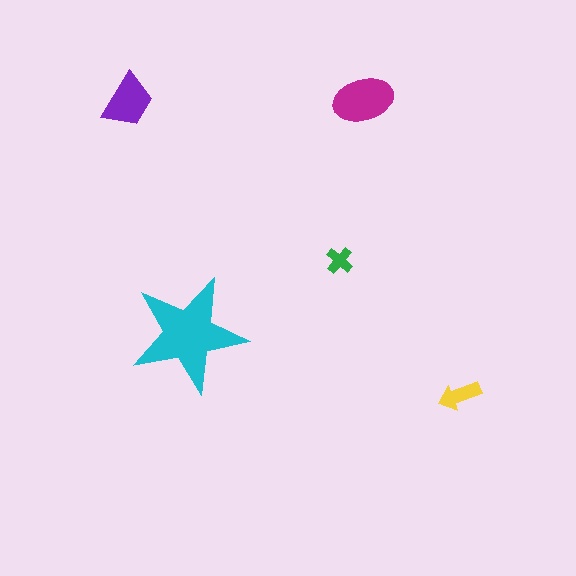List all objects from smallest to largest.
The green cross, the yellow arrow, the purple trapezoid, the magenta ellipse, the cyan star.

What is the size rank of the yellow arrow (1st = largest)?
4th.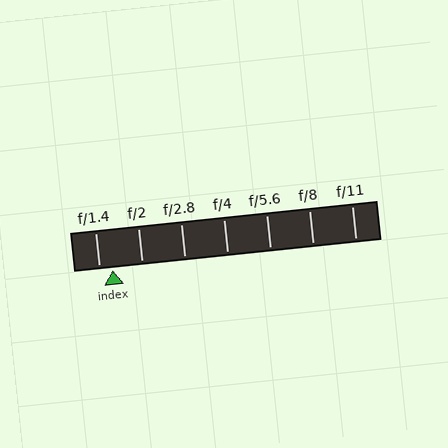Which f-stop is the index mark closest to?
The index mark is closest to f/1.4.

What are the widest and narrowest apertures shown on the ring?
The widest aperture shown is f/1.4 and the narrowest is f/11.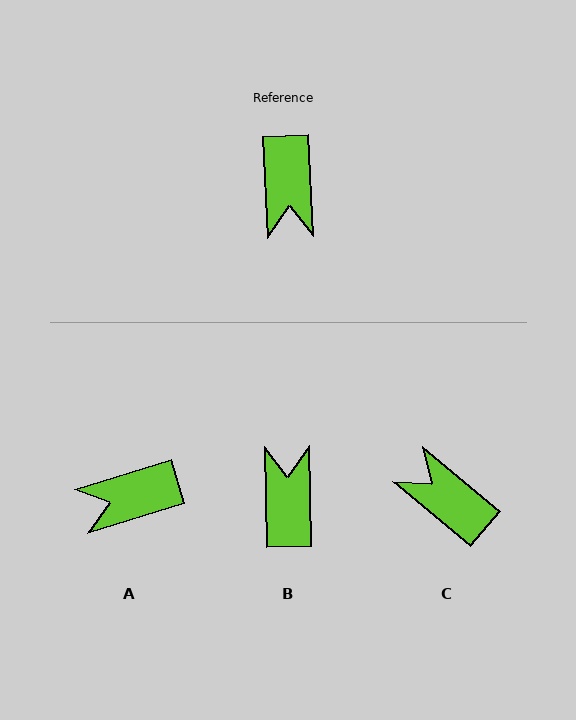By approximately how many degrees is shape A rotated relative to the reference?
Approximately 76 degrees clockwise.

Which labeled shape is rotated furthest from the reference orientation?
B, about 178 degrees away.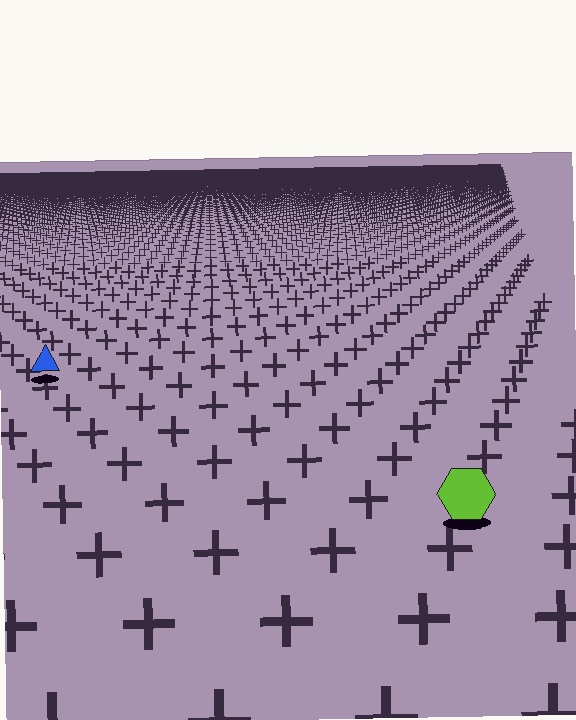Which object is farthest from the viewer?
The blue triangle is farthest from the viewer. It appears smaller and the ground texture around it is denser.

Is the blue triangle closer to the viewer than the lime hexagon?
No. The lime hexagon is closer — you can tell from the texture gradient: the ground texture is coarser near it.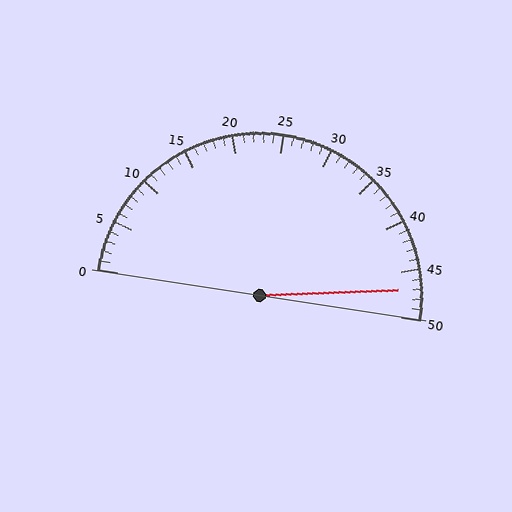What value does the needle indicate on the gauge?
The needle indicates approximately 47.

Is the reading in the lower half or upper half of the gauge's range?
The reading is in the upper half of the range (0 to 50).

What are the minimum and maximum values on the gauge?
The gauge ranges from 0 to 50.